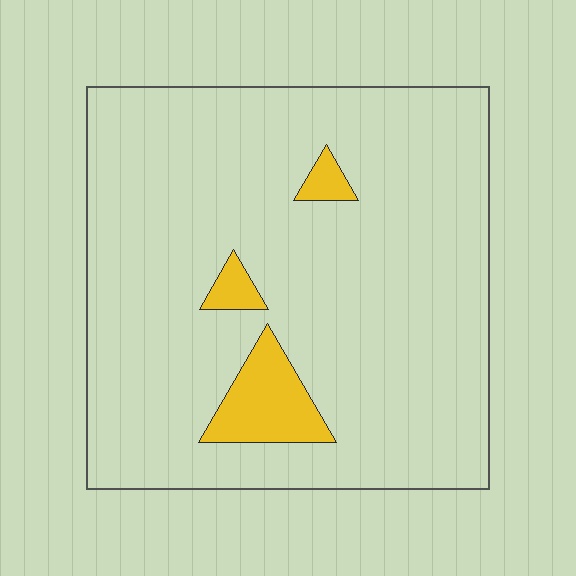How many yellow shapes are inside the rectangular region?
3.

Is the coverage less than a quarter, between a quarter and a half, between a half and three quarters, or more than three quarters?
Less than a quarter.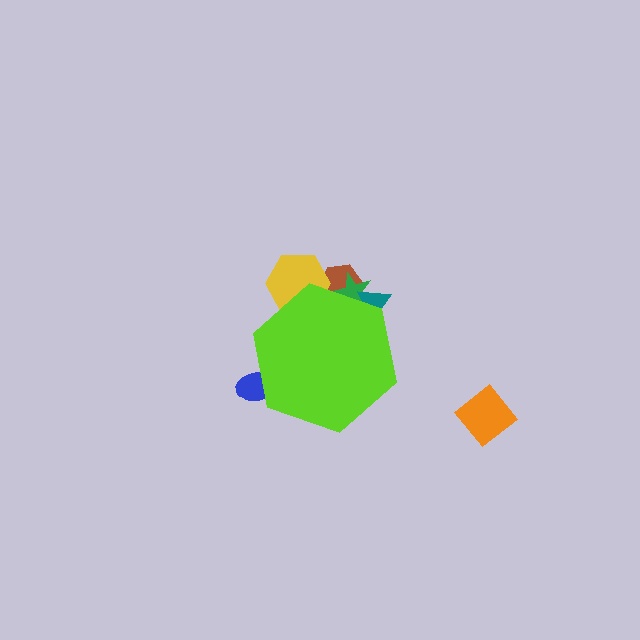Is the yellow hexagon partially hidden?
Yes, the yellow hexagon is partially hidden behind the lime hexagon.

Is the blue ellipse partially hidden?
Yes, the blue ellipse is partially hidden behind the lime hexagon.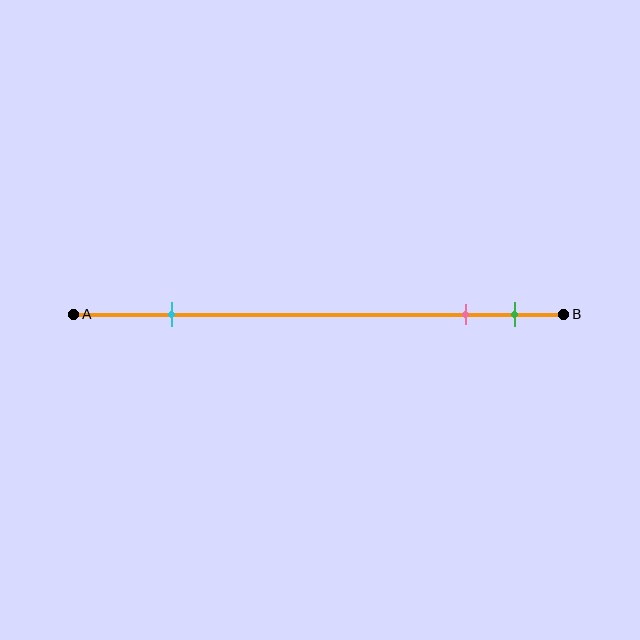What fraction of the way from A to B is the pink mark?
The pink mark is approximately 80% (0.8) of the way from A to B.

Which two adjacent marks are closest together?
The pink and green marks are the closest adjacent pair.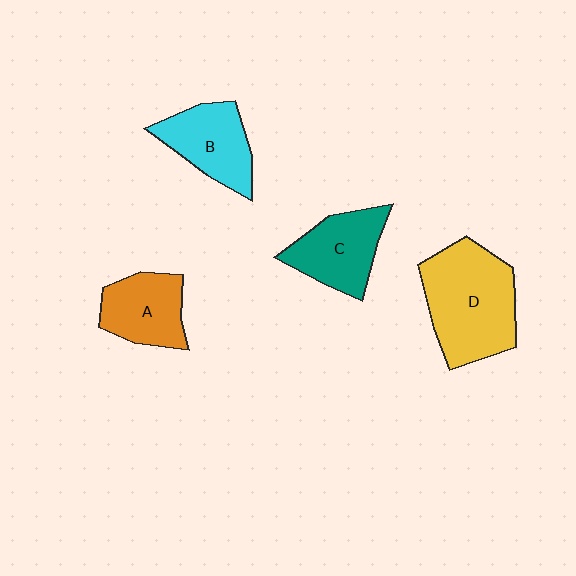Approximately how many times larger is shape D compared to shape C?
Approximately 1.6 times.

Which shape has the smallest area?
Shape A (orange).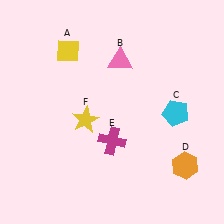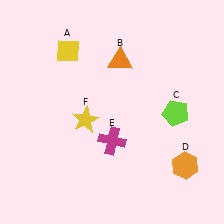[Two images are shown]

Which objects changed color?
B changed from pink to orange. C changed from cyan to lime.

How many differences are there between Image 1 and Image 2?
There are 2 differences between the two images.